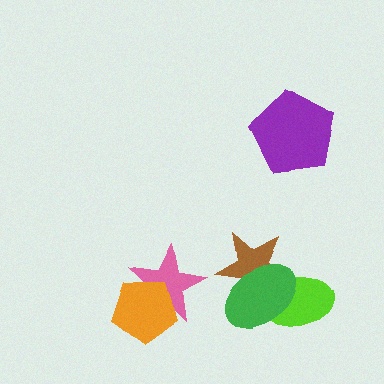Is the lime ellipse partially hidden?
Yes, it is partially covered by another shape.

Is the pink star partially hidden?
Yes, it is partially covered by another shape.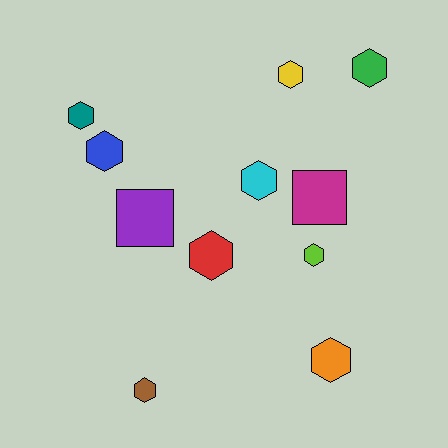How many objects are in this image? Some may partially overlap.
There are 11 objects.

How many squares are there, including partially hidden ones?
There are 2 squares.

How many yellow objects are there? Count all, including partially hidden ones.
There is 1 yellow object.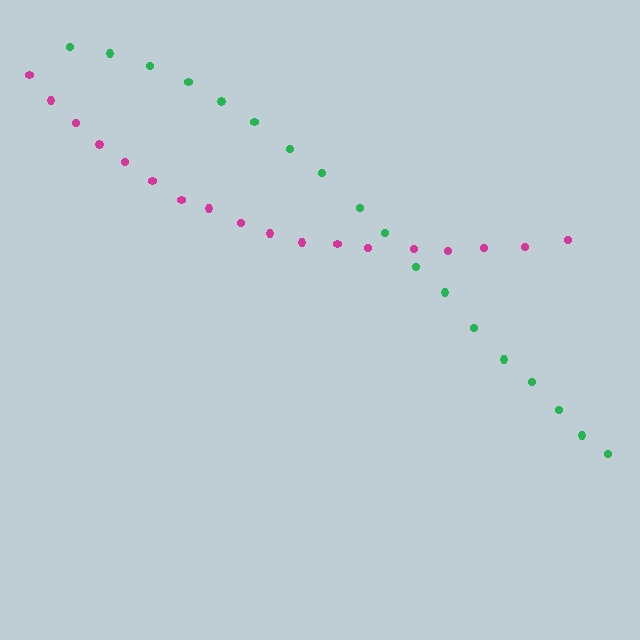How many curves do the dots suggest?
There are 2 distinct paths.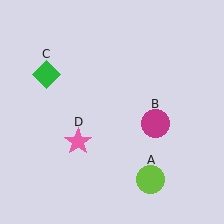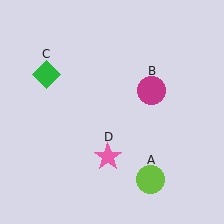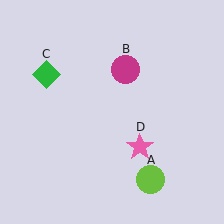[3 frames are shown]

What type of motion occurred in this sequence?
The magenta circle (object B), pink star (object D) rotated counterclockwise around the center of the scene.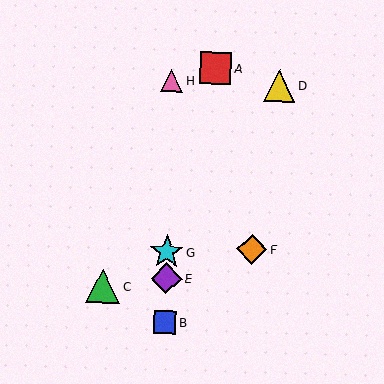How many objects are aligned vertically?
4 objects (B, E, G, H) are aligned vertically.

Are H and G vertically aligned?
Yes, both are at x≈172.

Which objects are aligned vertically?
Objects B, E, G, H are aligned vertically.